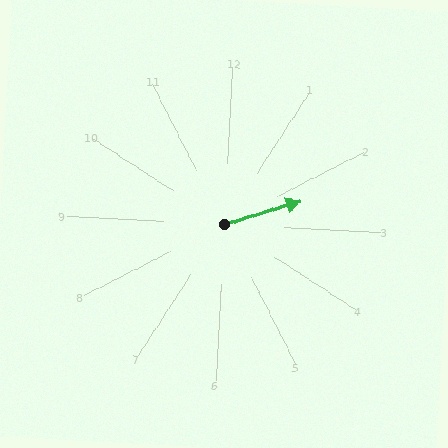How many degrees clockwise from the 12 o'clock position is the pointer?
Approximately 70 degrees.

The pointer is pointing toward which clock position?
Roughly 2 o'clock.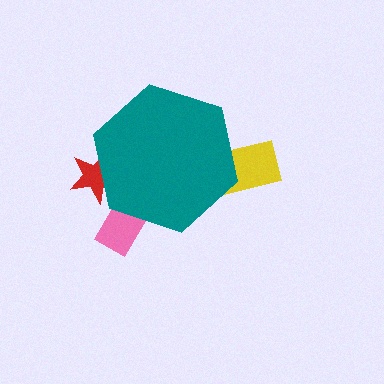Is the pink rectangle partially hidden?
Yes, the pink rectangle is partially hidden behind the teal hexagon.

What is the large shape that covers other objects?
A teal hexagon.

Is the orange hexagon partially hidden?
Yes, the orange hexagon is partially hidden behind the teal hexagon.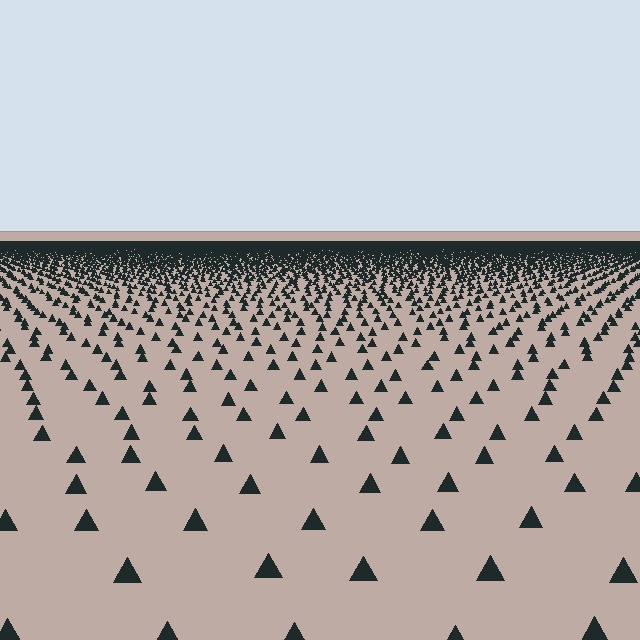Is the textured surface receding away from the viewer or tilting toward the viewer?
The surface is receding away from the viewer. Texture elements get smaller and denser toward the top.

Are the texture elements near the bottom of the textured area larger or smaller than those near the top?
Larger. Near the bottom, elements are closer to the viewer and appear at a bigger on-screen size.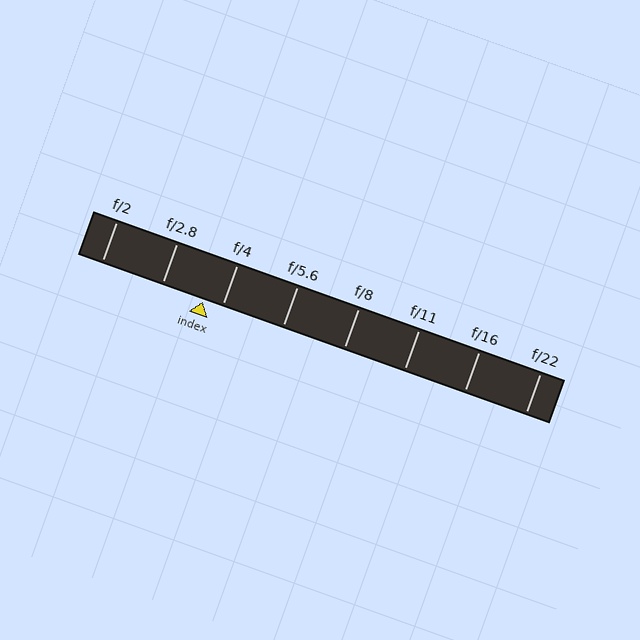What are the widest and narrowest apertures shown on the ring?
The widest aperture shown is f/2 and the narrowest is f/22.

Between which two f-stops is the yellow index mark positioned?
The index mark is between f/2.8 and f/4.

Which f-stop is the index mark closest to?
The index mark is closest to f/4.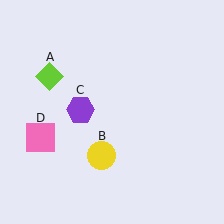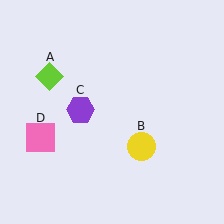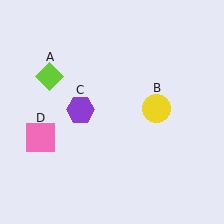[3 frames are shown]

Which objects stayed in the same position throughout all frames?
Lime diamond (object A) and purple hexagon (object C) and pink square (object D) remained stationary.